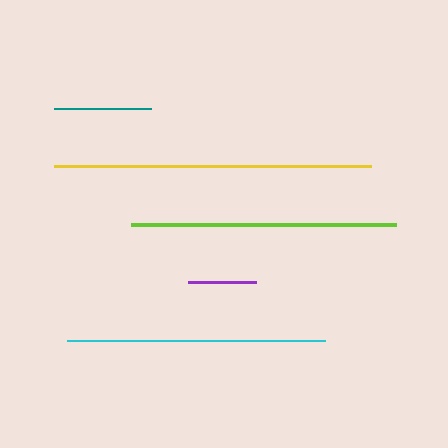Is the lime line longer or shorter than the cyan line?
The lime line is longer than the cyan line.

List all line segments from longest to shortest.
From longest to shortest: yellow, lime, cyan, teal, purple.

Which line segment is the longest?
The yellow line is the longest at approximately 318 pixels.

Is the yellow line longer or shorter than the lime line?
The yellow line is longer than the lime line.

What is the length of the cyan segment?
The cyan segment is approximately 258 pixels long.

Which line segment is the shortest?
The purple line is the shortest at approximately 67 pixels.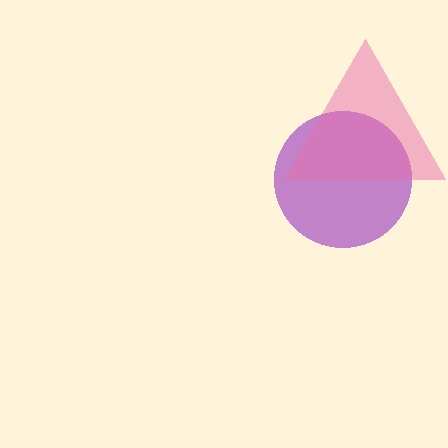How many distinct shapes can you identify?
There are 2 distinct shapes: a purple circle, a pink triangle.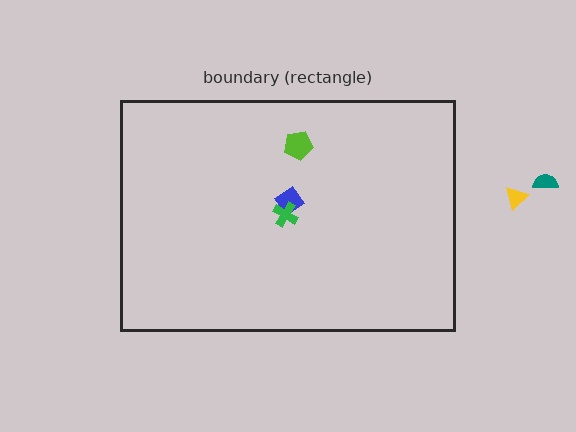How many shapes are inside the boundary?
3 inside, 2 outside.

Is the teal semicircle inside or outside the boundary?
Outside.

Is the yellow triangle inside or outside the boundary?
Outside.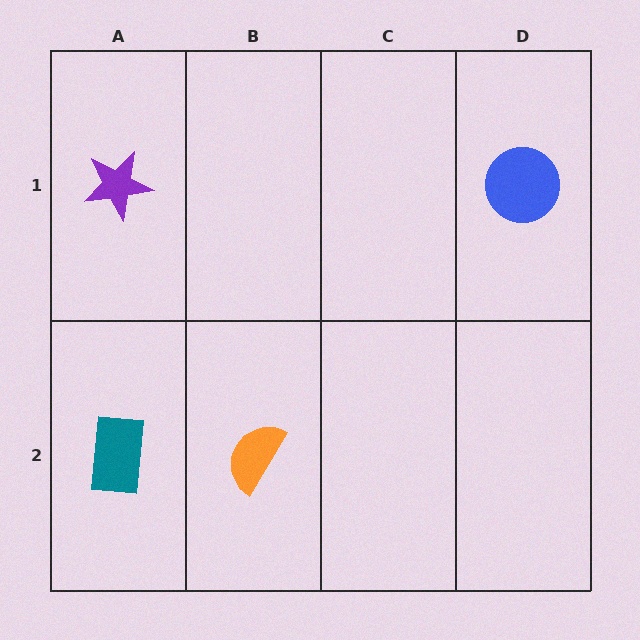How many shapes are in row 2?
2 shapes.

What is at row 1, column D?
A blue circle.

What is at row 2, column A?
A teal rectangle.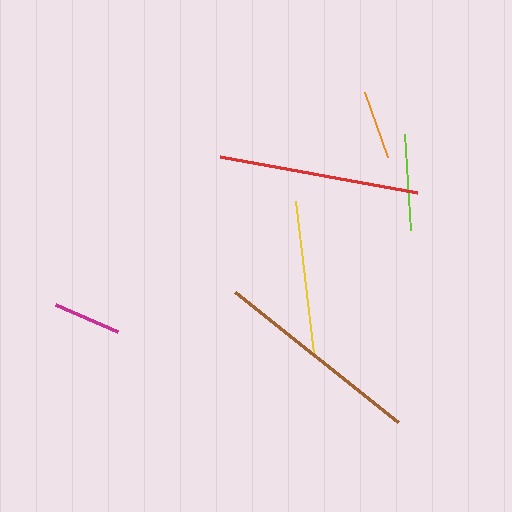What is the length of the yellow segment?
The yellow segment is approximately 152 pixels long.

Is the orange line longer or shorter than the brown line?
The brown line is longer than the orange line.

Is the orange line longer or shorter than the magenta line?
The orange line is longer than the magenta line.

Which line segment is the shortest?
The magenta line is the shortest at approximately 68 pixels.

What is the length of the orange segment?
The orange segment is approximately 69 pixels long.